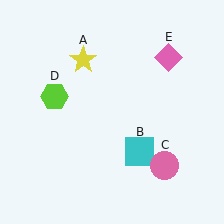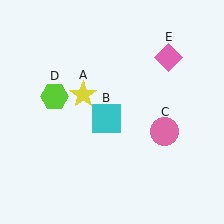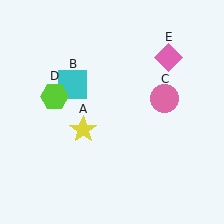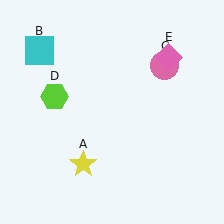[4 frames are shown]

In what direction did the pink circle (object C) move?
The pink circle (object C) moved up.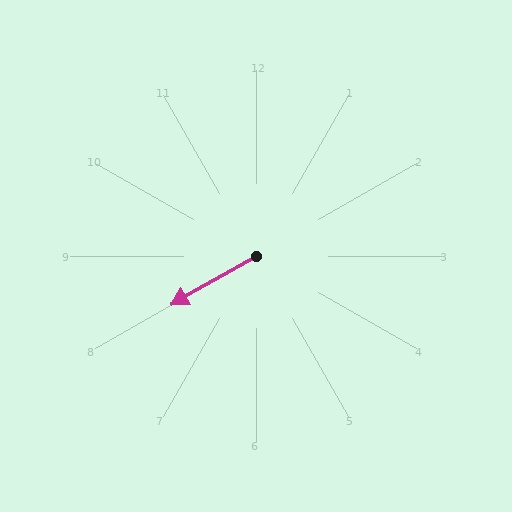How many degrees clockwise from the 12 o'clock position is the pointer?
Approximately 240 degrees.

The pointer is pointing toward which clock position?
Roughly 8 o'clock.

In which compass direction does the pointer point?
Southwest.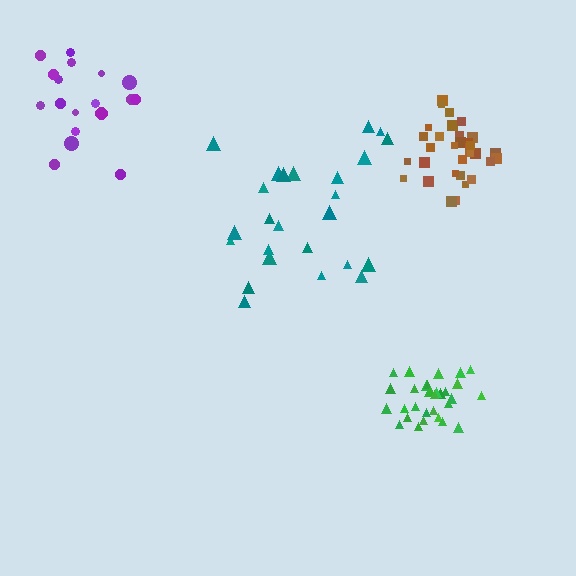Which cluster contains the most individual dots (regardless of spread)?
Brown (33).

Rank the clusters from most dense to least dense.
green, brown, teal, purple.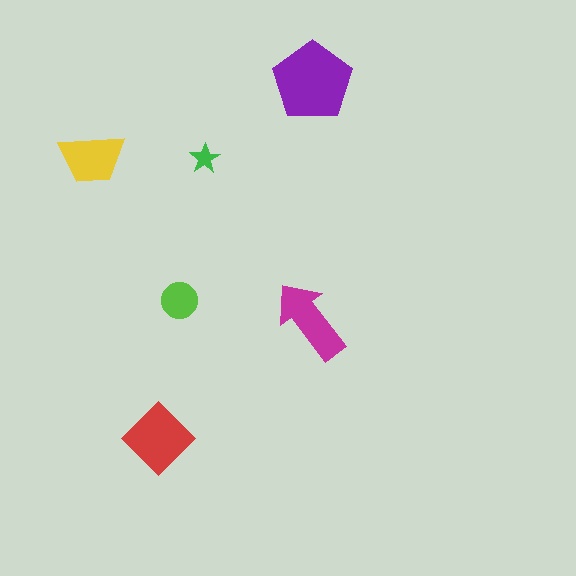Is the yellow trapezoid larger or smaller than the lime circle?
Larger.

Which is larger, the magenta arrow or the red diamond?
The red diamond.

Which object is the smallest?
The green star.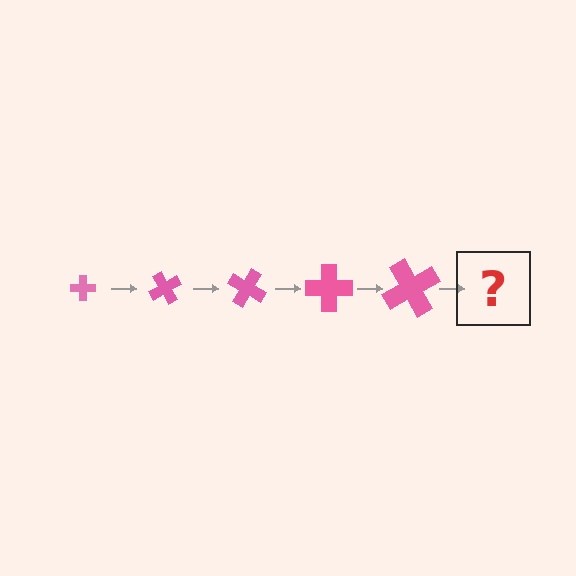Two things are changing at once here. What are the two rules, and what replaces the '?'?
The two rules are that the cross grows larger each step and it rotates 60 degrees each step. The '?' should be a cross, larger than the previous one and rotated 300 degrees from the start.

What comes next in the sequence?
The next element should be a cross, larger than the previous one and rotated 300 degrees from the start.